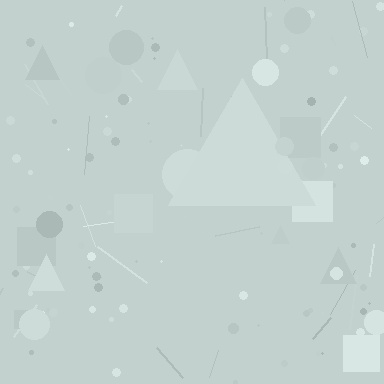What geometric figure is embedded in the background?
A triangle is embedded in the background.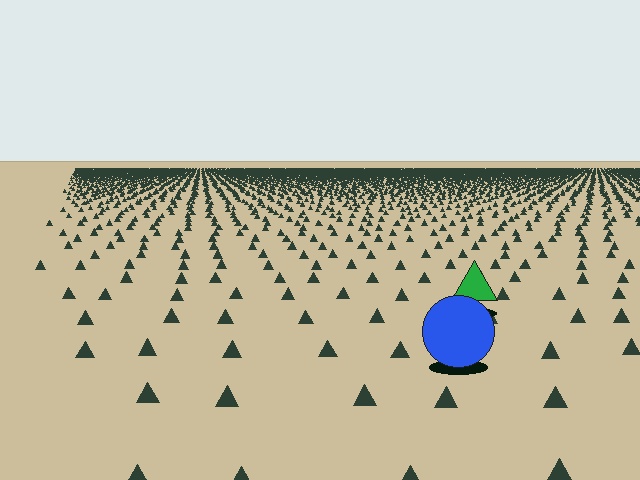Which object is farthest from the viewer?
The green triangle is farthest from the viewer. It appears smaller and the ground texture around it is denser.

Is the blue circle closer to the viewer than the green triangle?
Yes. The blue circle is closer — you can tell from the texture gradient: the ground texture is coarser near it.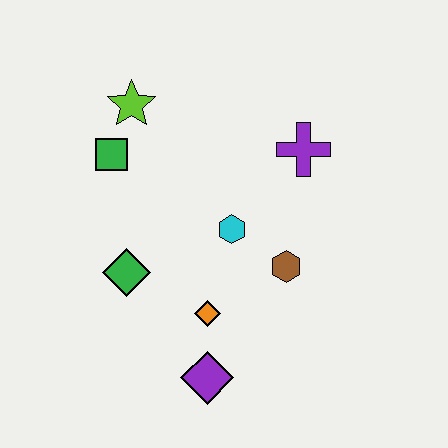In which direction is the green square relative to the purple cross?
The green square is to the left of the purple cross.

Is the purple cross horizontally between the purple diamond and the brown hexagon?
No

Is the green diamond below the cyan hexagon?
Yes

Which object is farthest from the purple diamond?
The lime star is farthest from the purple diamond.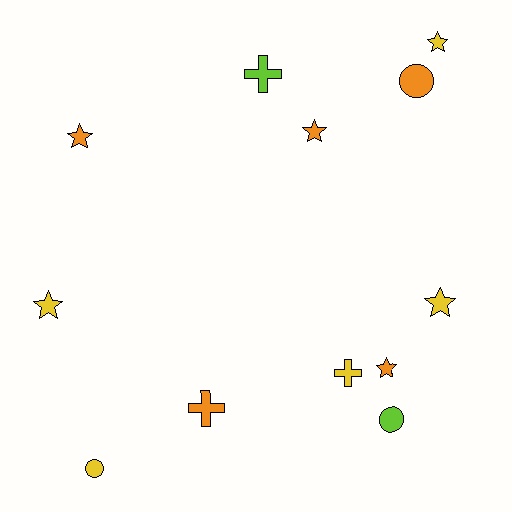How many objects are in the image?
There are 12 objects.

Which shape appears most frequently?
Star, with 6 objects.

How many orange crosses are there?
There is 1 orange cross.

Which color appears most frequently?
Yellow, with 5 objects.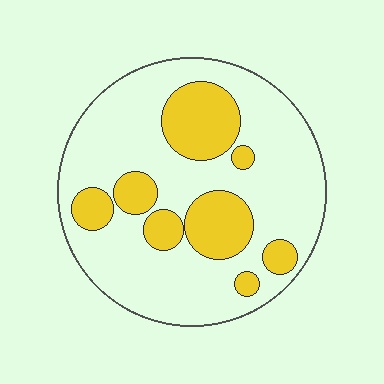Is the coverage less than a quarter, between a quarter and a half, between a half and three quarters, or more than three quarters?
Between a quarter and a half.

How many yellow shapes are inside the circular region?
8.